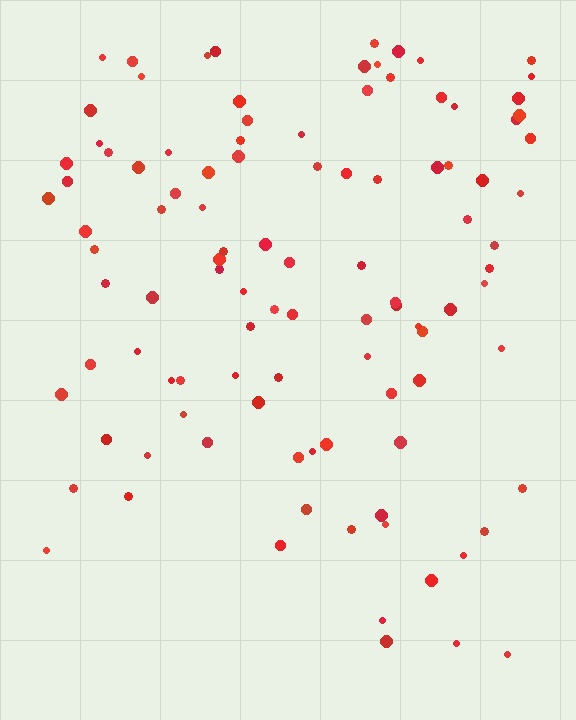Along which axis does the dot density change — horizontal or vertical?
Vertical.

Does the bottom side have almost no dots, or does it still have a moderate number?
Still a moderate number, just noticeably fewer than the top.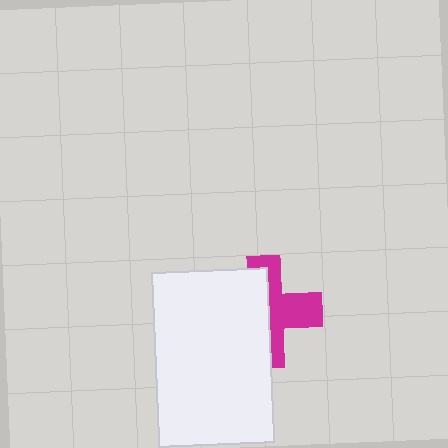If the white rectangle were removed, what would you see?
You would see the complete magenta cross.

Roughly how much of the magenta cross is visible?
About half of it is visible (roughly 49%).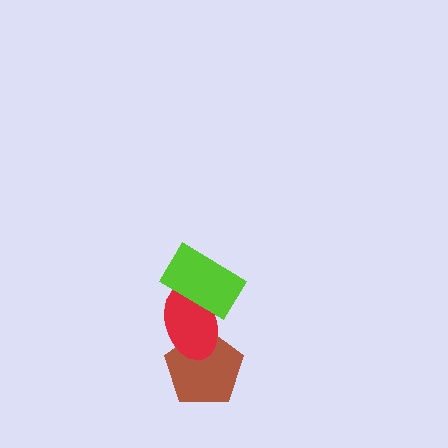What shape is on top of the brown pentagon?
The red ellipse is on top of the brown pentagon.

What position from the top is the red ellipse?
The red ellipse is 2nd from the top.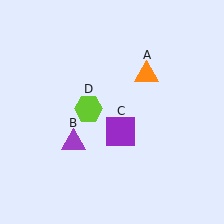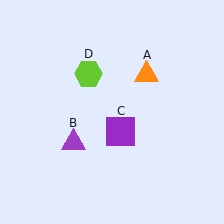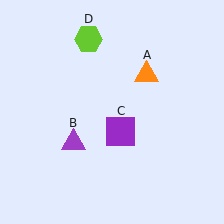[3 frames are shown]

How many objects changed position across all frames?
1 object changed position: lime hexagon (object D).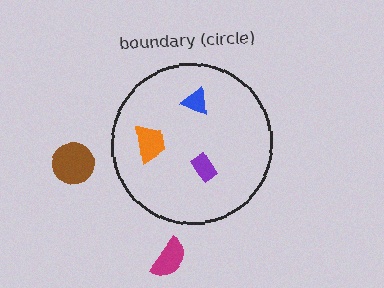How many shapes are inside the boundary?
3 inside, 2 outside.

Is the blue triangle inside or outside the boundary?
Inside.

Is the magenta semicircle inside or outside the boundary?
Outside.